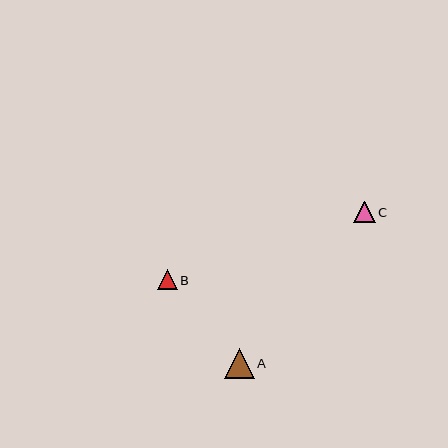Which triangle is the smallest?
Triangle B is the smallest with a size of approximately 20 pixels.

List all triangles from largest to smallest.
From largest to smallest: A, C, B.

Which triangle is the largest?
Triangle A is the largest with a size of approximately 29 pixels.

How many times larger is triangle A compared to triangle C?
Triangle A is approximately 1.4 times the size of triangle C.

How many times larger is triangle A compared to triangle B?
Triangle A is approximately 1.4 times the size of triangle B.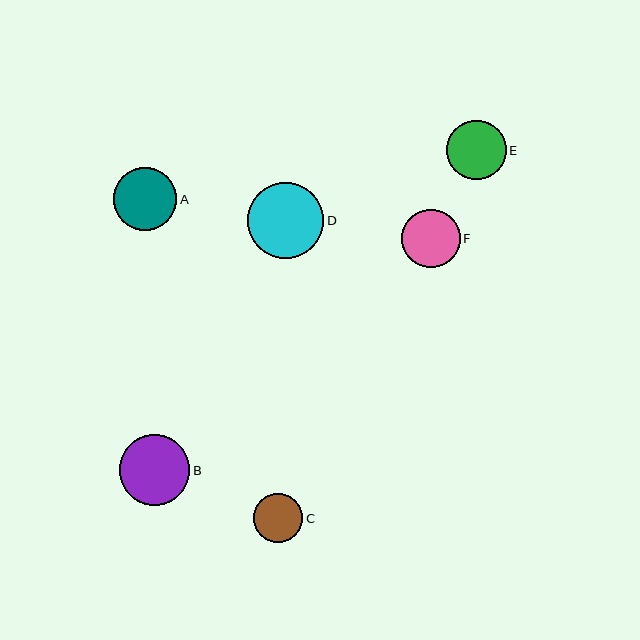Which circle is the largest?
Circle D is the largest with a size of approximately 76 pixels.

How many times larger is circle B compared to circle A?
Circle B is approximately 1.1 times the size of circle A.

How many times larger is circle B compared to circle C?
Circle B is approximately 1.4 times the size of circle C.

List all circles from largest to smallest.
From largest to smallest: D, B, A, E, F, C.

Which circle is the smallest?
Circle C is the smallest with a size of approximately 49 pixels.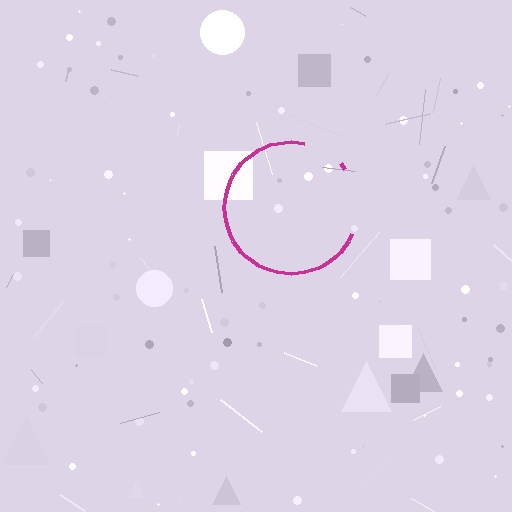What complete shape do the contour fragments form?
The contour fragments form a circle.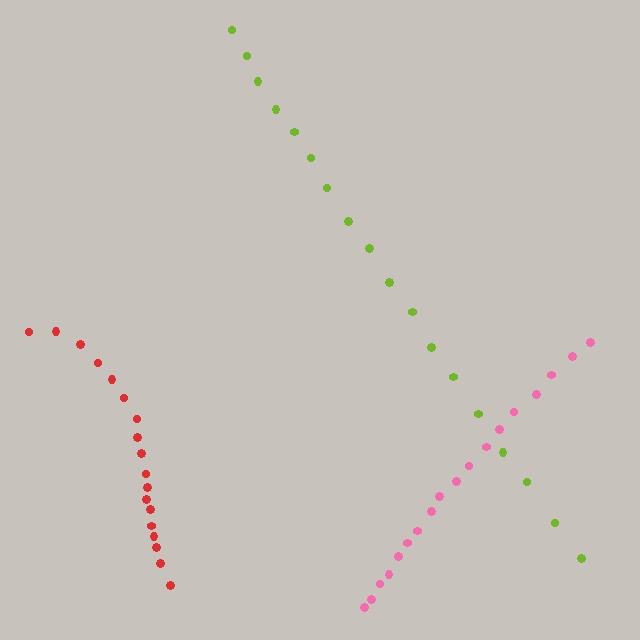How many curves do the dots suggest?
There are 3 distinct paths.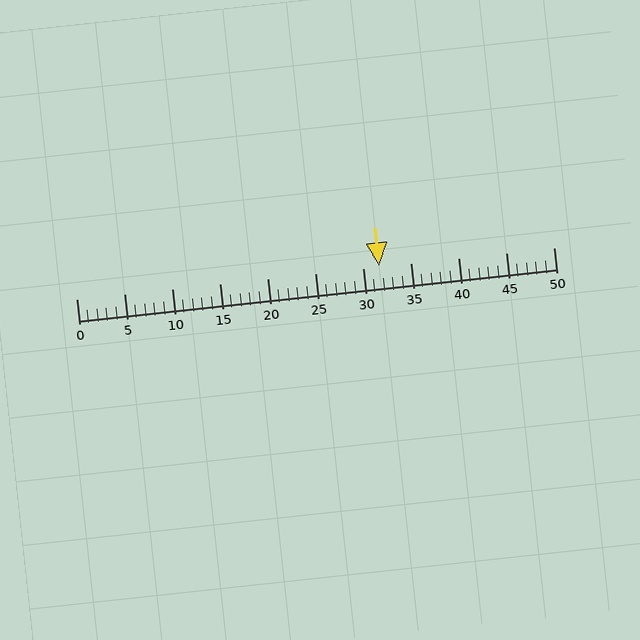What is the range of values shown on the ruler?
The ruler shows values from 0 to 50.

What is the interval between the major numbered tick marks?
The major tick marks are spaced 5 units apart.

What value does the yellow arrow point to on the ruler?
The yellow arrow points to approximately 32.